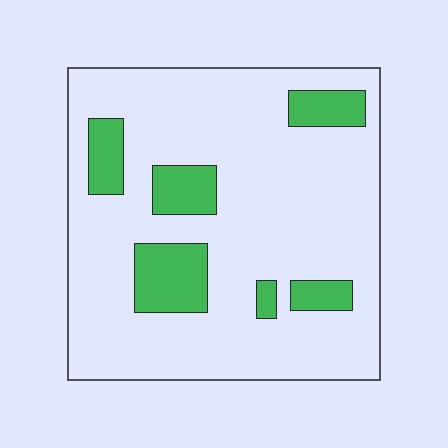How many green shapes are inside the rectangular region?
6.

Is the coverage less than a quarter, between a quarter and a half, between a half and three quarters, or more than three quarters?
Less than a quarter.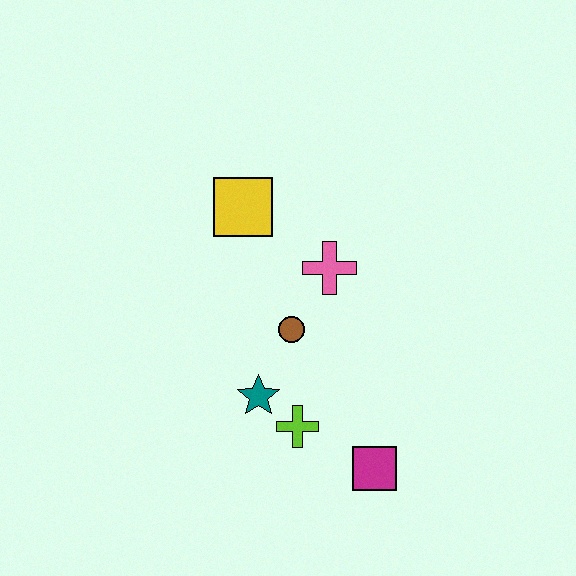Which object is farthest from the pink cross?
The magenta square is farthest from the pink cross.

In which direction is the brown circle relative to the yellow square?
The brown circle is below the yellow square.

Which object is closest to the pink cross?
The brown circle is closest to the pink cross.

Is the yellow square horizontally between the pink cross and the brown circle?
No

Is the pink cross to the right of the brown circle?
Yes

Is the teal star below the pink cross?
Yes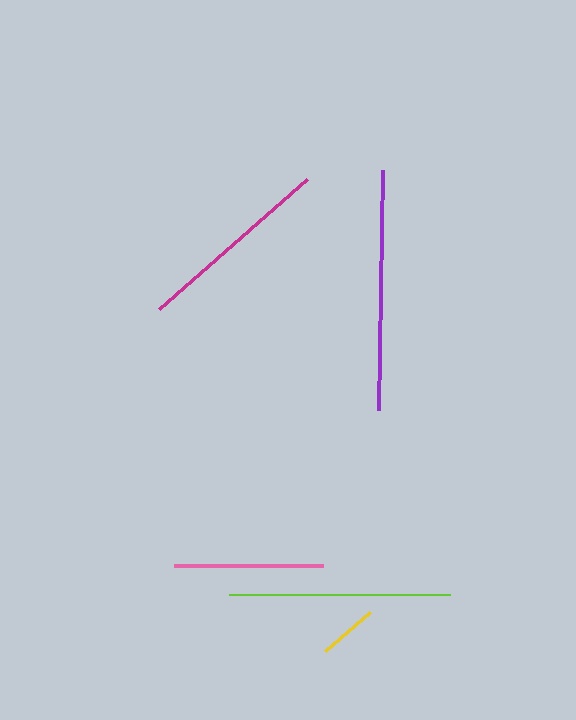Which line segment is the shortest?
The yellow line is the shortest at approximately 60 pixels.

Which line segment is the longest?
The purple line is the longest at approximately 241 pixels.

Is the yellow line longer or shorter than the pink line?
The pink line is longer than the yellow line.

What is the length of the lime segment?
The lime segment is approximately 221 pixels long.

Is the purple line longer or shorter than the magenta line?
The purple line is longer than the magenta line.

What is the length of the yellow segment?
The yellow segment is approximately 60 pixels long.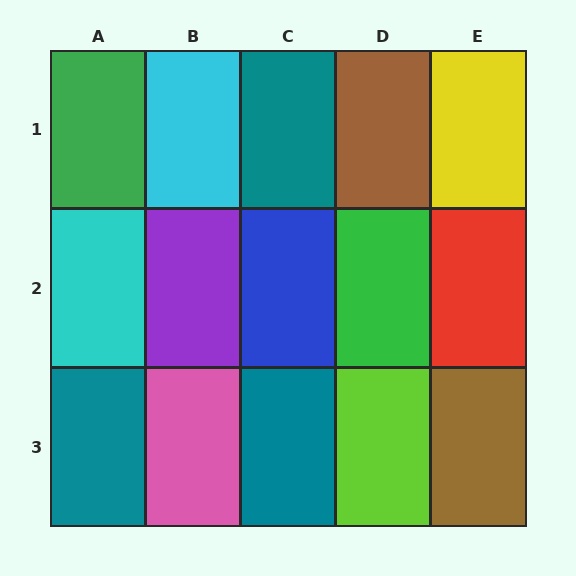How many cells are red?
1 cell is red.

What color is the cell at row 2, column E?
Red.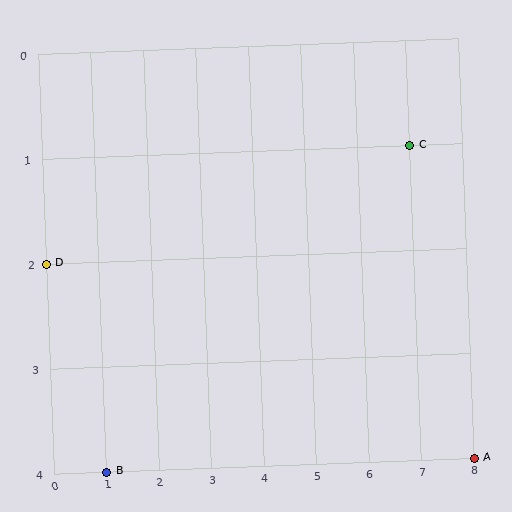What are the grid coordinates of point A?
Point A is at grid coordinates (8, 4).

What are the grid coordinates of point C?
Point C is at grid coordinates (7, 1).